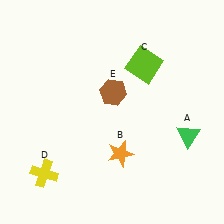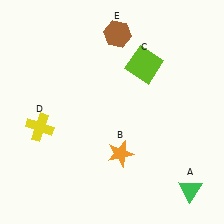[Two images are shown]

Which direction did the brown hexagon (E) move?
The brown hexagon (E) moved up.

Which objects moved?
The objects that moved are: the green triangle (A), the yellow cross (D), the brown hexagon (E).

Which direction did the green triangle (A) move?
The green triangle (A) moved down.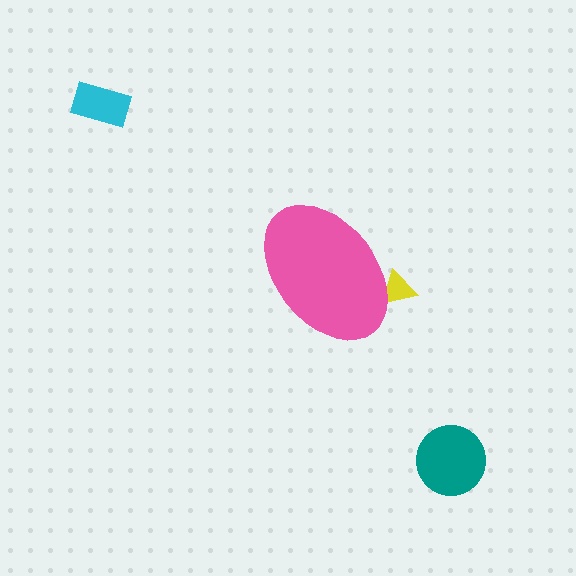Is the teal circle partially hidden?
No, the teal circle is fully visible.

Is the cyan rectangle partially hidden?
No, the cyan rectangle is fully visible.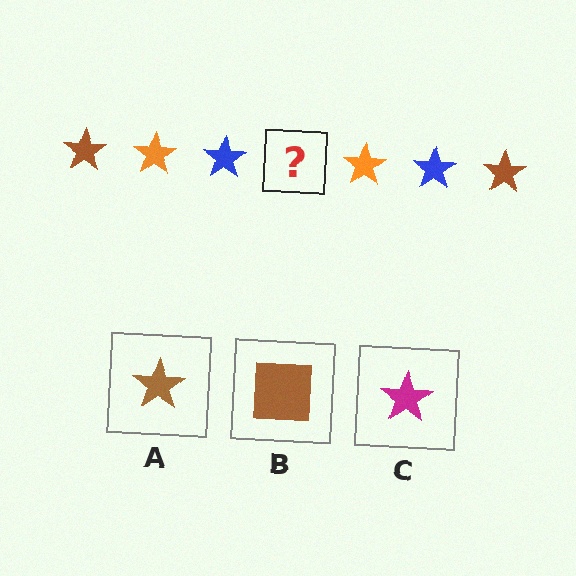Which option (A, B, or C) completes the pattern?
A.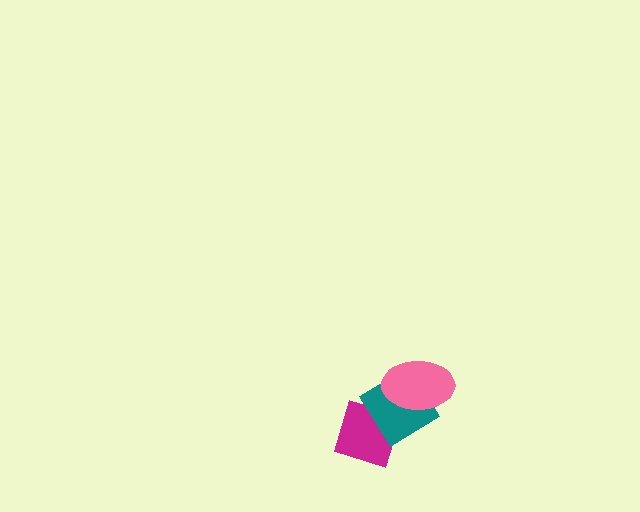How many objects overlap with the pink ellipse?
1 object overlaps with the pink ellipse.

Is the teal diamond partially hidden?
Yes, it is partially covered by another shape.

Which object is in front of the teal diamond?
The pink ellipse is in front of the teal diamond.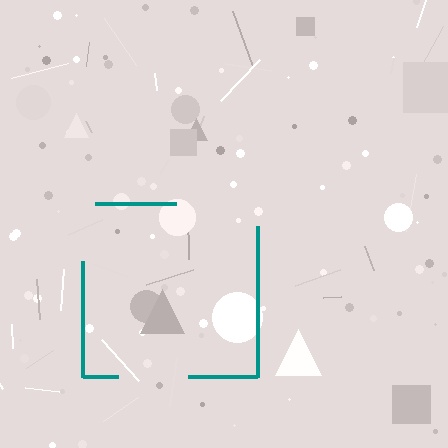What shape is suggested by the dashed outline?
The dashed outline suggests a square.